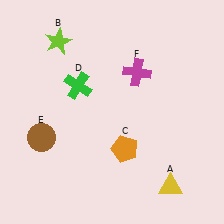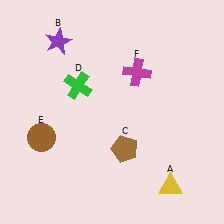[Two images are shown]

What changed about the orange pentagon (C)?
In Image 1, C is orange. In Image 2, it changed to brown.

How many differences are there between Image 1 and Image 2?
There are 2 differences between the two images.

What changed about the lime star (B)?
In Image 1, B is lime. In Image 2, it changed to purple.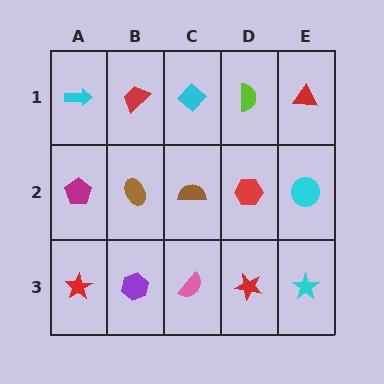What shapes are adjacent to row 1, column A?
A magenta pentagon (row 2, column A), a red trapezoid (row 1, column B).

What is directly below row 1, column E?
A cyan circle.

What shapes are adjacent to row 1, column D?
A red hexagon (row 2, column D), a cyan diamond (row 1, column C), a red triangle (row 1, column E).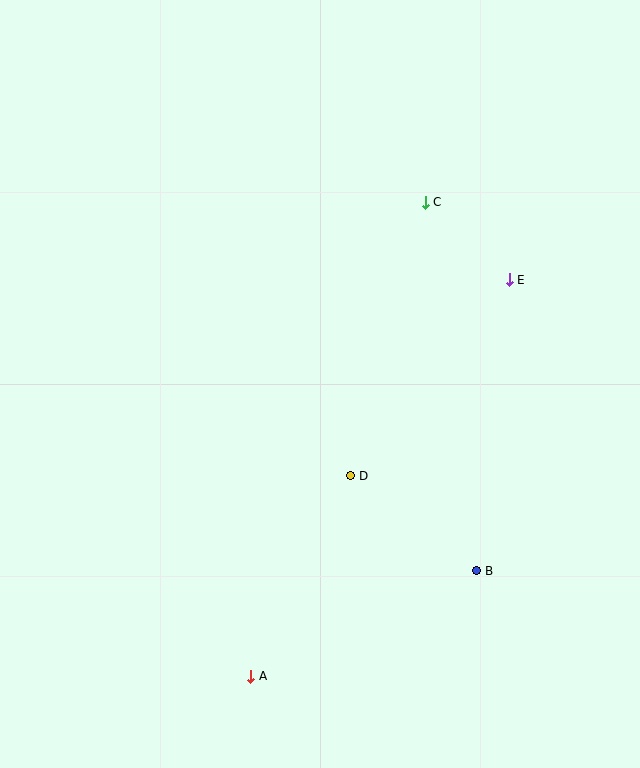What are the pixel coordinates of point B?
Point B is at (477, 571).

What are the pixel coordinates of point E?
Point E is at (509, 280).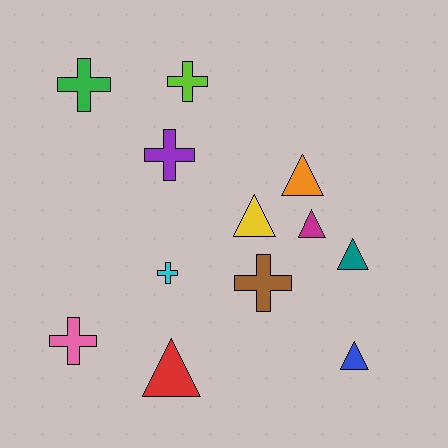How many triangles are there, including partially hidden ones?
There are 6 triangles.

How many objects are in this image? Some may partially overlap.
There are 12 objects.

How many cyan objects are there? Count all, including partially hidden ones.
There is 1 cyan object.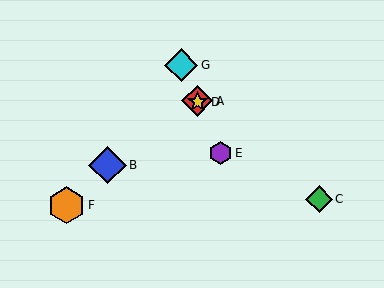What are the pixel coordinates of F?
Object F is at (67, 205).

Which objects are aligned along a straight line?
Objects A, D, E, G are aligned along a straight line.